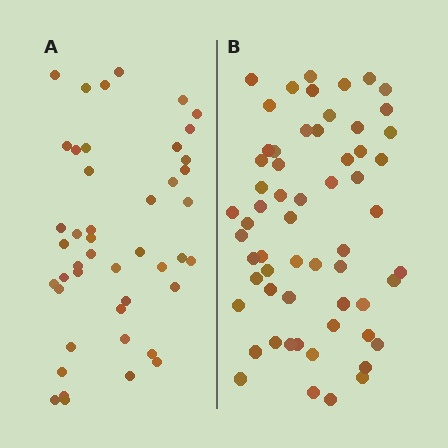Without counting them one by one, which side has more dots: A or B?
Region B (the right region) has more dots.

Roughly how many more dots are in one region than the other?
Region B has approximately 15 more dots than region A.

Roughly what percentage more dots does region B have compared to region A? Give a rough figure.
About 35% more.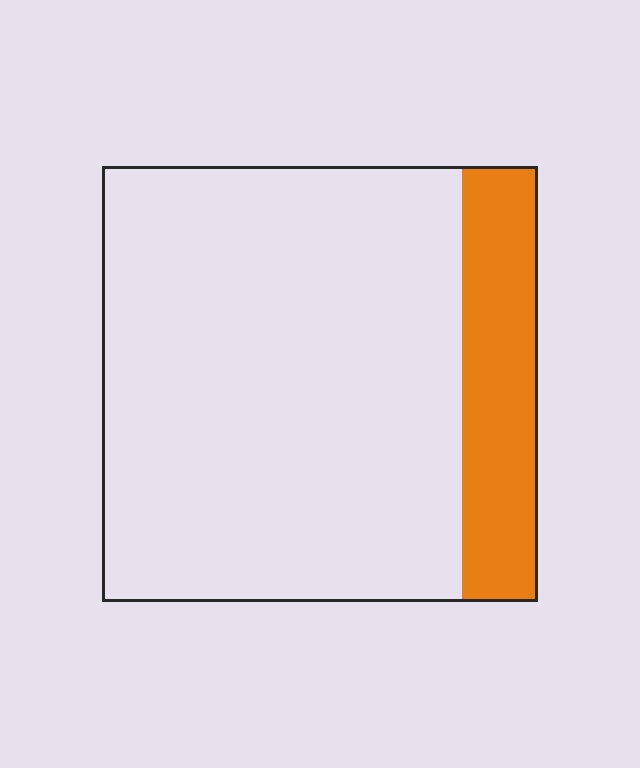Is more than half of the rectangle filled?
No.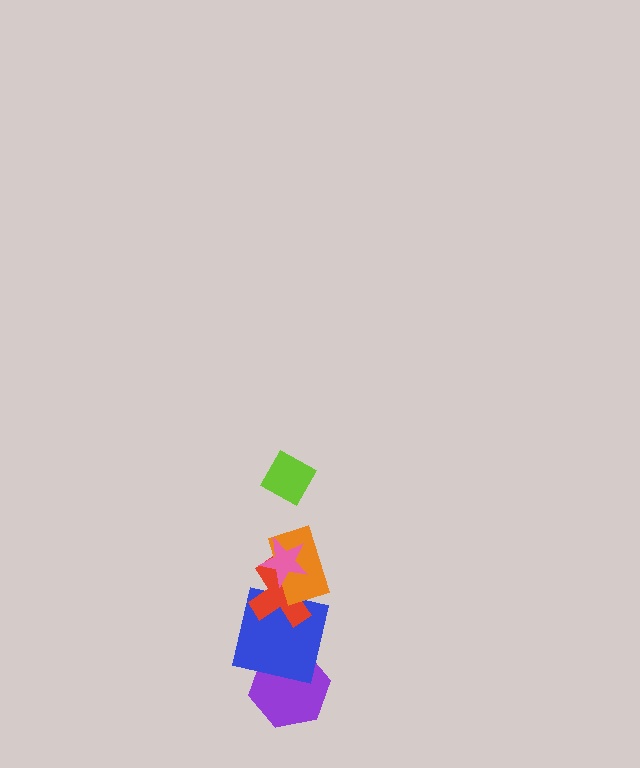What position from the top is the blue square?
The blue square is 5th from the top.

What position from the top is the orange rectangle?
The orange rectangle is 3rd from the top.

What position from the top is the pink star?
The pink star is 2nd from the top.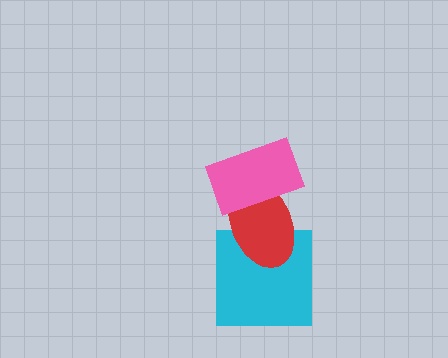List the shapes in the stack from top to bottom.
From top to bottom: the pink rectangle, the red ellipse, the cyan square.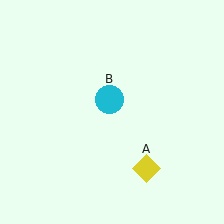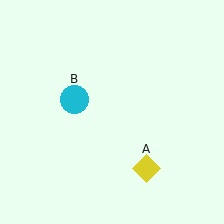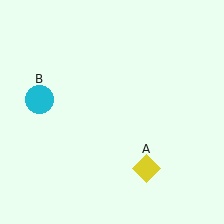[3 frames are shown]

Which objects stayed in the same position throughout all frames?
Yellow diamond (object A) remained stationary.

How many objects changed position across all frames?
1 object changed position: cyan circle (object B).